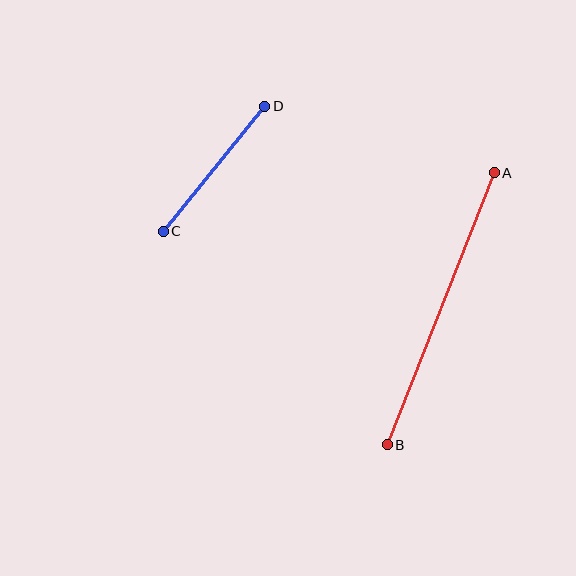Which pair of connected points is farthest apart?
Points A and B are farthest apart.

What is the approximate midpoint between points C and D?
The midpoint is at approximately (214, 169) pixels.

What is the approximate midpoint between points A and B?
The midpoint is at approximately (441, 309) pixels.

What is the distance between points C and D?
The distance is approximately 161 pixels.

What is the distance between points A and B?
The distance is approximately 293 pixels.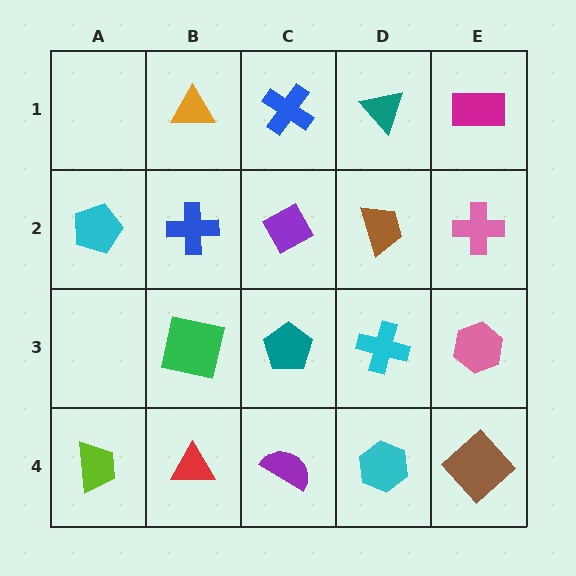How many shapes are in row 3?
4 shapes.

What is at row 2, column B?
A blue cross.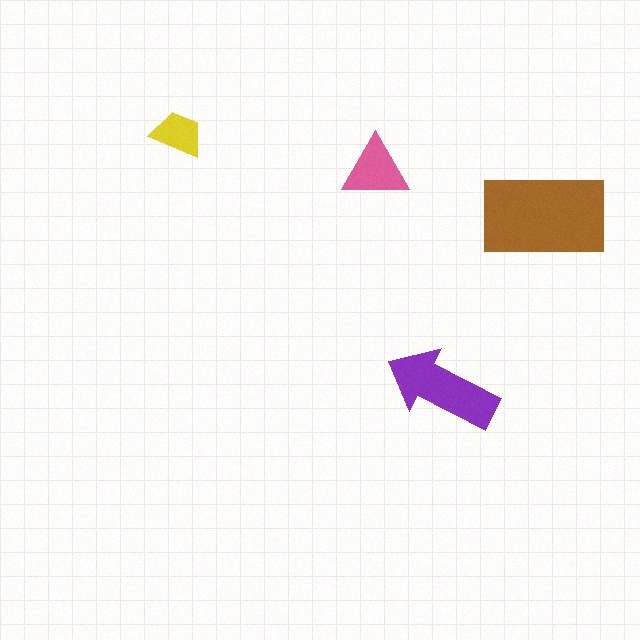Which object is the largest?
The brown rectangle.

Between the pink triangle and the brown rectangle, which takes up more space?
The brown rectangle.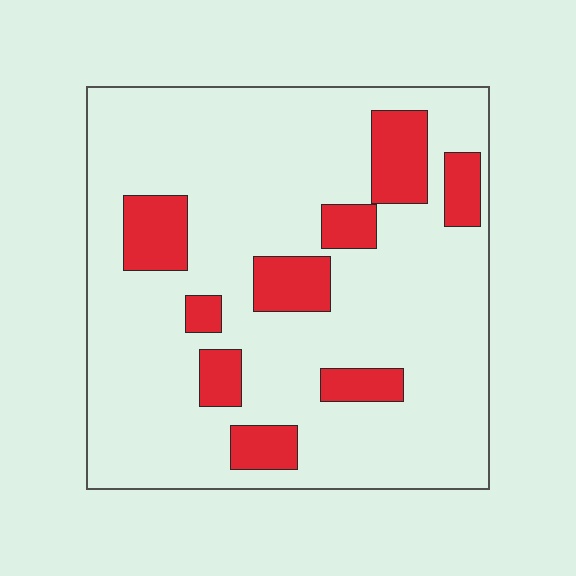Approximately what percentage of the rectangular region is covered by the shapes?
Approximately 20%.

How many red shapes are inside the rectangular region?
9.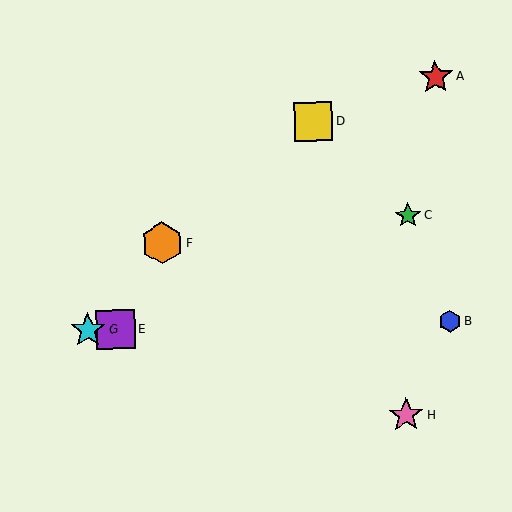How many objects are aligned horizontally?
3 objects (B, E, G) are aligned horizontally.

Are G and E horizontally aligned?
Yes, both are at y≈330.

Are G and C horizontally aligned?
No, G is at y≈330 and C is at y≈216.